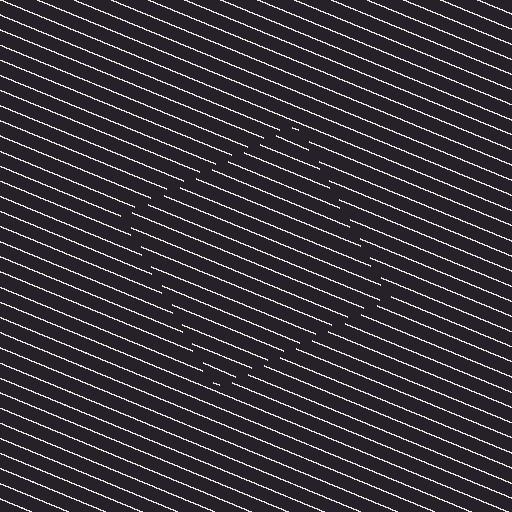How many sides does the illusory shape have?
4 sides — the line-ends trace a square.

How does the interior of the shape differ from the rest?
The interior of the shape contains the same grating, shifted by half a period — the contour is defined by the phase discontinuity where line-ends from the inner and outer gratings abut.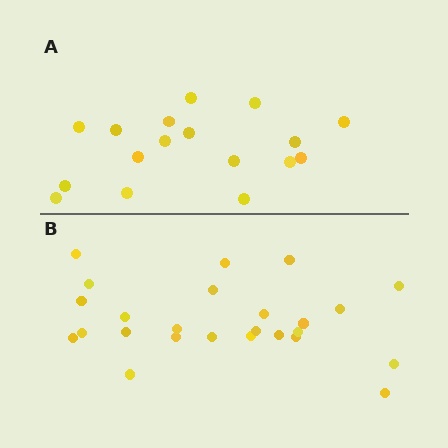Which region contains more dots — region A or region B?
Region B (the bottom region) has more dots.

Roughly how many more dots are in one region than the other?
Region B has roughly 8 or so more dots than region A.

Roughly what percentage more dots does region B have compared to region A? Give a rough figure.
About 45% more.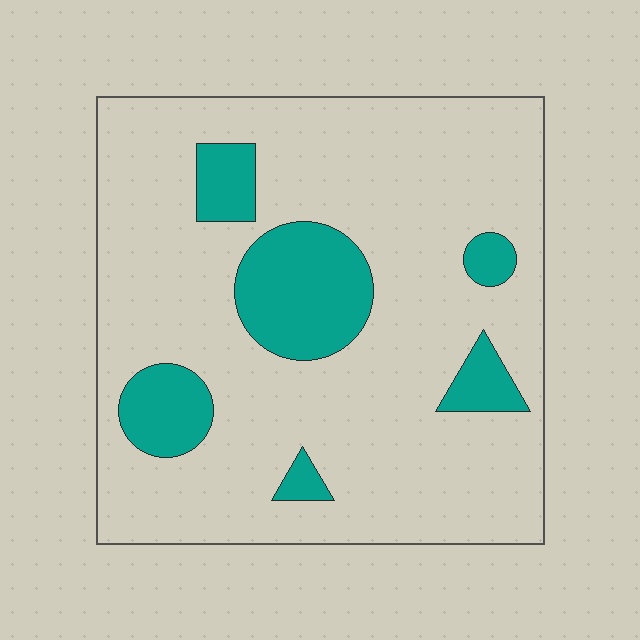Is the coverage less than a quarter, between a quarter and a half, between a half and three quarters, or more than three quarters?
Less than a quarter.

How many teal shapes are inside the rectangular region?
6.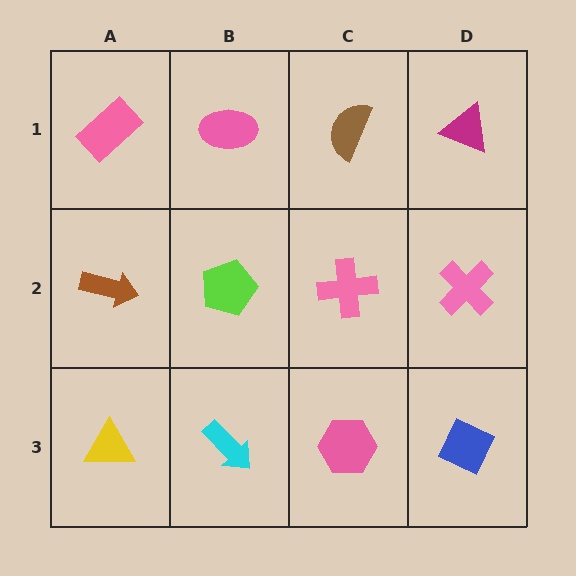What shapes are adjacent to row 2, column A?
A pink rectangle (row 1, column A), a yellow triangle (row 3, column A), a lime pentagon (row 2, column B).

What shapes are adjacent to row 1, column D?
A pink cross (row 2, column D), a brown semicircle (row 1, column C).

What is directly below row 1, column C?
A pink cross.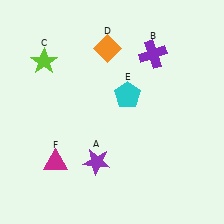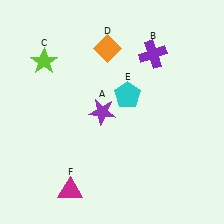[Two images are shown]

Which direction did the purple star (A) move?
The purple star (A) moved up.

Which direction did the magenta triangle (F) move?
The magenta triangle (F) moved down.